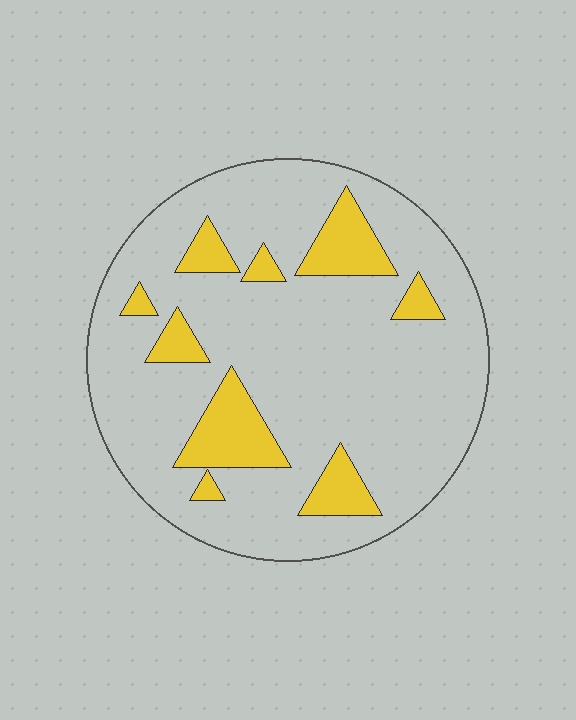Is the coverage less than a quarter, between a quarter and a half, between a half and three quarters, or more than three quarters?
Less than a quarter.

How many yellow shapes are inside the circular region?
9.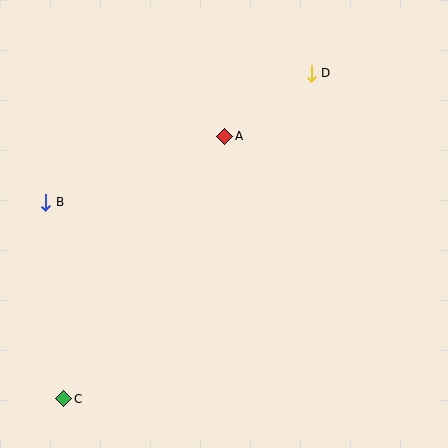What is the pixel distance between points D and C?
The distance between D and C is 409 pixels.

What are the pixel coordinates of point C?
Point C is at (64, 399).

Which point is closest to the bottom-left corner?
Point C is closest to the bottom-left corner.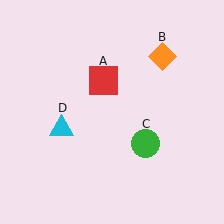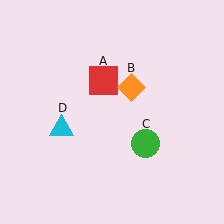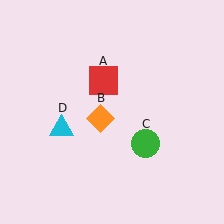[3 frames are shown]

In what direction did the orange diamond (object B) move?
The orange diamond (object B) moved down and to the left.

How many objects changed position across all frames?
1 object changed position: orange diamond (object B).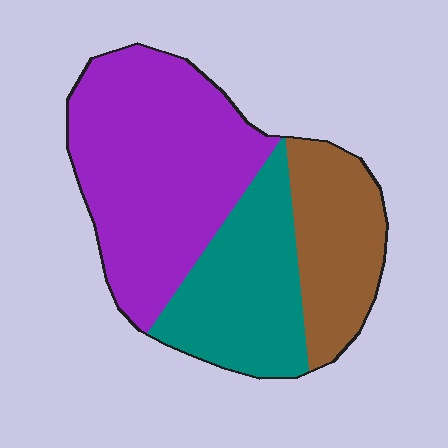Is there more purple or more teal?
Purple.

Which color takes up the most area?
Purple, at roughly 50%.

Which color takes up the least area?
Brown, at roughly 25%.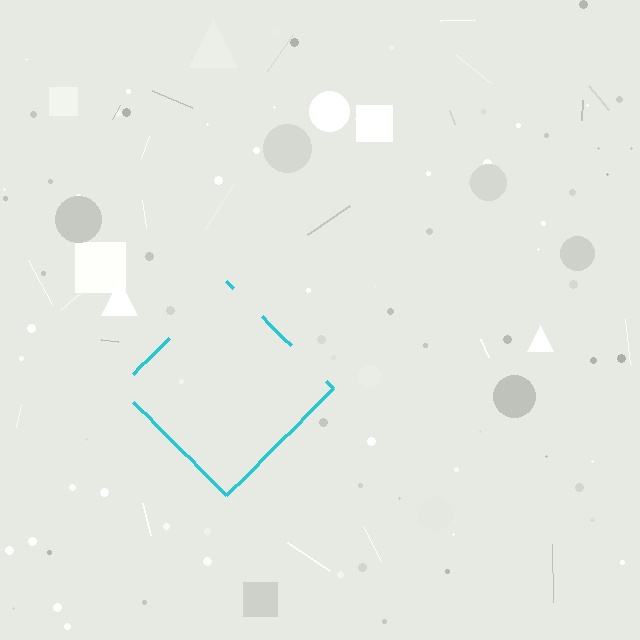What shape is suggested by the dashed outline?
The dashed outline suggests a diamond.